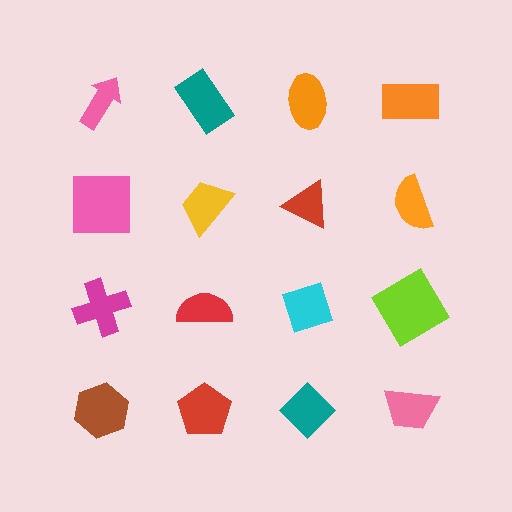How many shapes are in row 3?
4 shapes.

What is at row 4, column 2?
A red pentagon.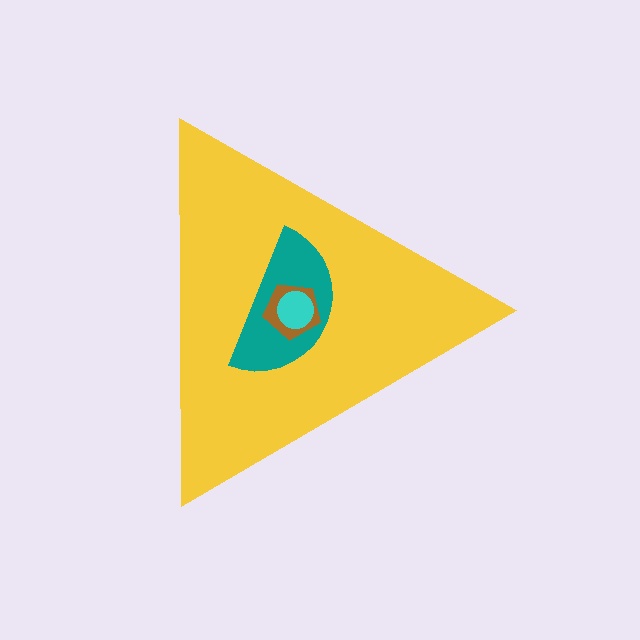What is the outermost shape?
The yellow triangle.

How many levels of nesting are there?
4.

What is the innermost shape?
The cyan circle.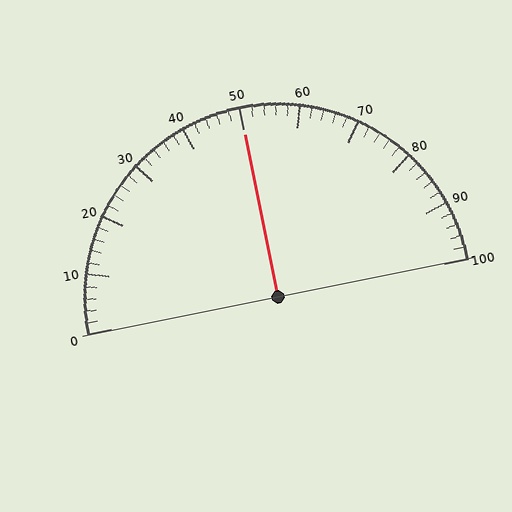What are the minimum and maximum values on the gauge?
The gauge ranges from 0 to 100.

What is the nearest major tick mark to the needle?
The nearest major tick mark is 50.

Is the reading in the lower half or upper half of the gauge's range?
The reading is in the upper half of the range (0 to 100).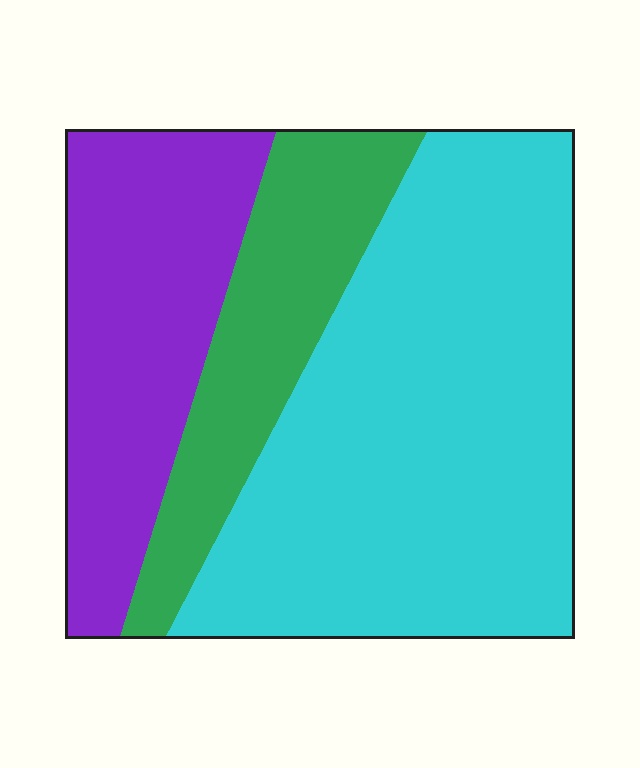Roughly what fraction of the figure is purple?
Purple takes up about one quarter (1/4) of the figure.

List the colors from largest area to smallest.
From largest to smallest: cyan, purple, green.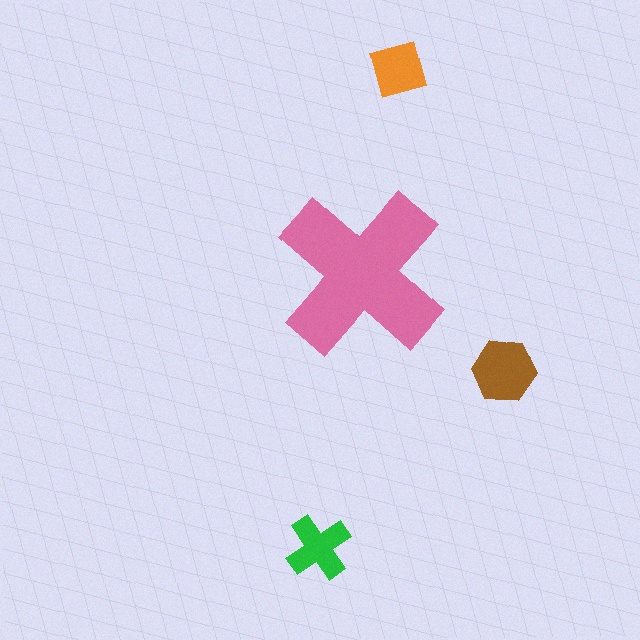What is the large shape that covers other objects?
A pink cross.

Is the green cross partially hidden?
No, the green cross is fully visible.